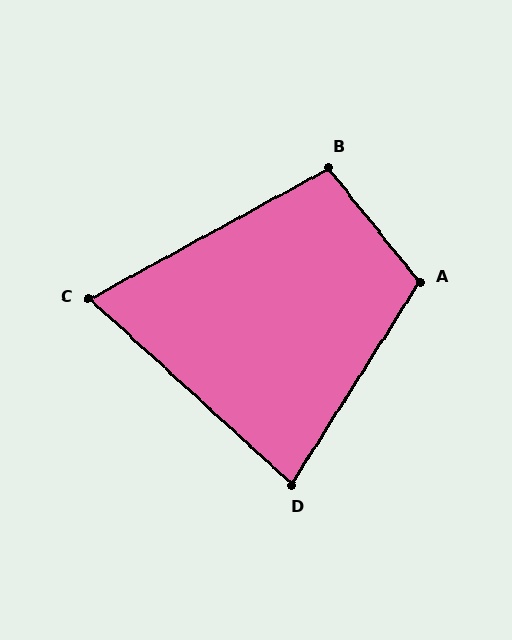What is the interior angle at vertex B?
Approximately 100 degrees (obtuse).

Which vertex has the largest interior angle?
A, at approximately 109 degrees.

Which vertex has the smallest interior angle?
C, at approximately 71 degrees.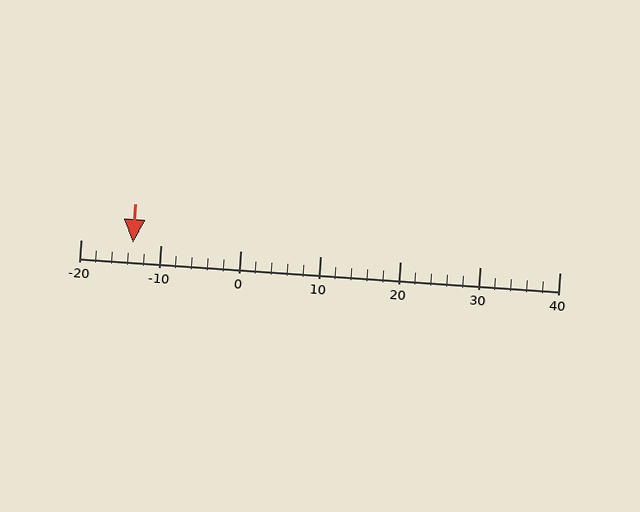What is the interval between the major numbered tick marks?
The major tick marks are spaced 10 units apart.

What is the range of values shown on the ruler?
The ruler shows values from -20 to 40.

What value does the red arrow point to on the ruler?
The red arrow points to approximately -13.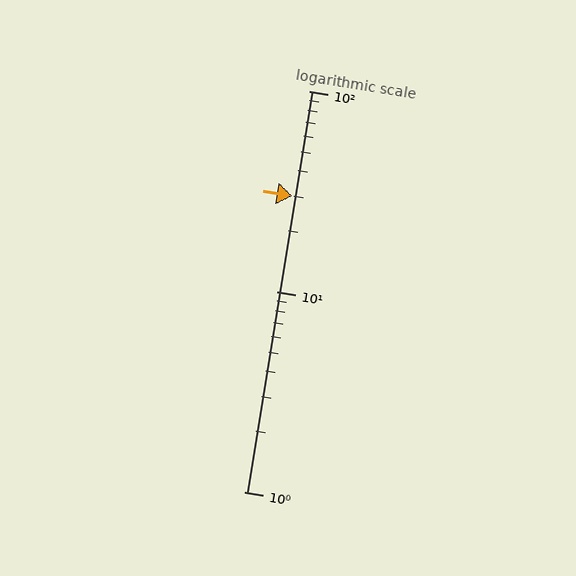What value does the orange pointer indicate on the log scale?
The pointer indicates approximately 30.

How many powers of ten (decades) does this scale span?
The scale spans 2 decades, from 1 to 100.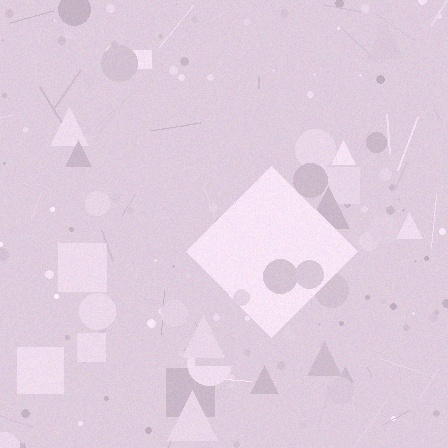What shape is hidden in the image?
A diamond is hidden in the image.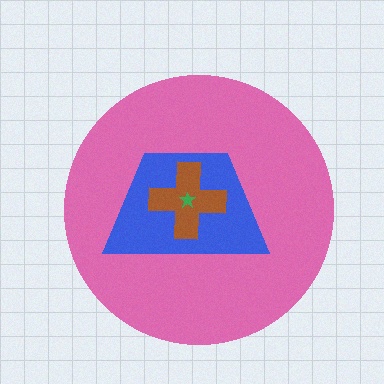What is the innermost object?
The green star.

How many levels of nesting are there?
4.